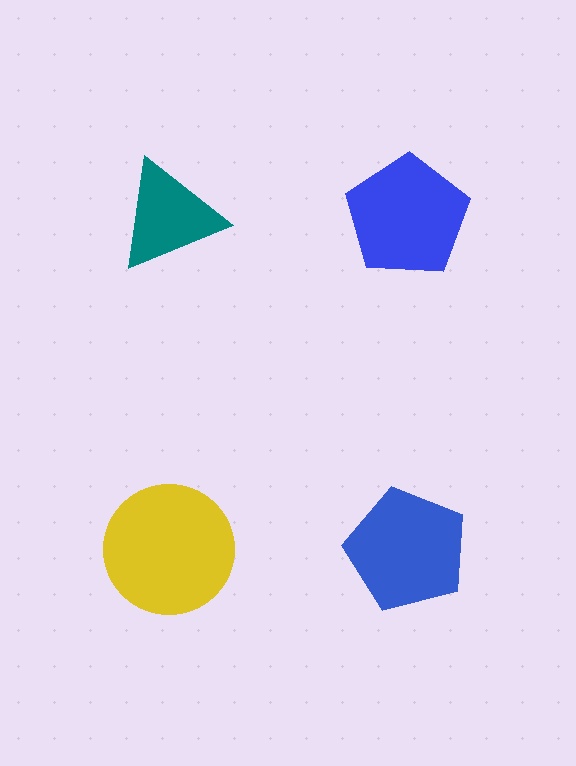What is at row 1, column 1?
A teal triangle.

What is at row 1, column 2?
A blue pentagon.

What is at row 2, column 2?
A blue pentagon.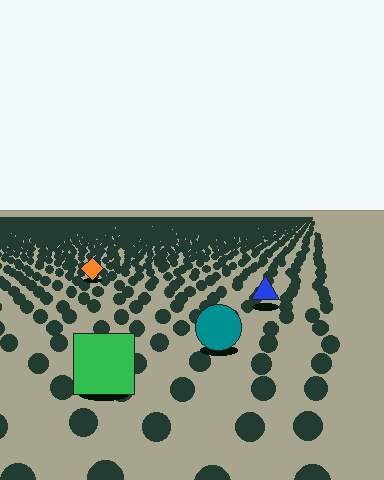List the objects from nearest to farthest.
From nearest to farthest: the green square, the teal circle, the blue triangle, the orange diamond.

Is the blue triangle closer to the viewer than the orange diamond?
Yes. The blue triangle is closer — you can tell from the texture gradient: the ground texture is coarser near it.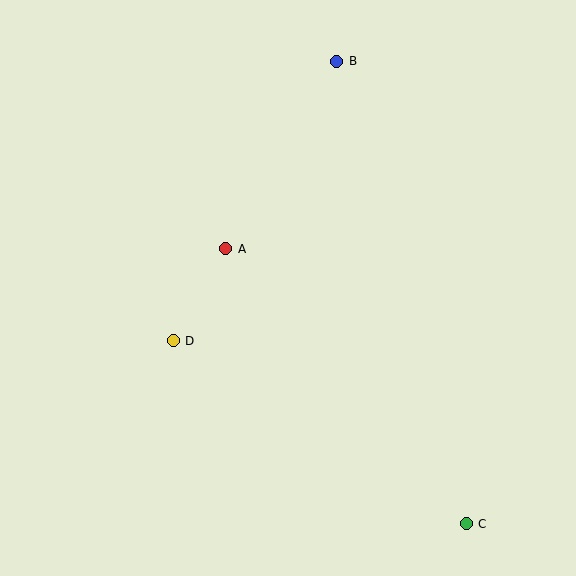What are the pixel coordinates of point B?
Point B is at (337, 61).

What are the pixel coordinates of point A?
Point A is at (226, 249).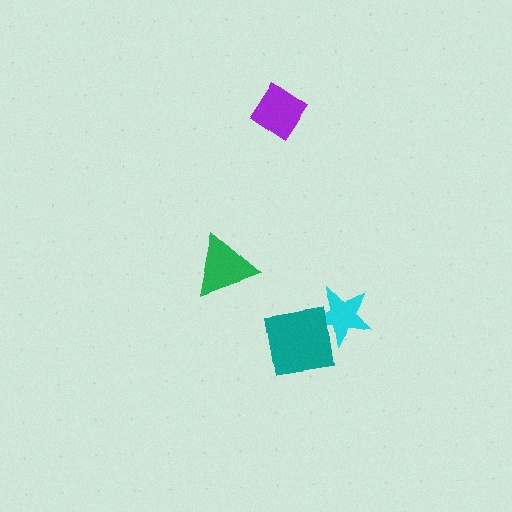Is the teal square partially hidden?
No, no other shape covers it.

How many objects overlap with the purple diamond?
0 objects overlap with the purple diamond.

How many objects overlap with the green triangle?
0 objects overlap with the green triangle.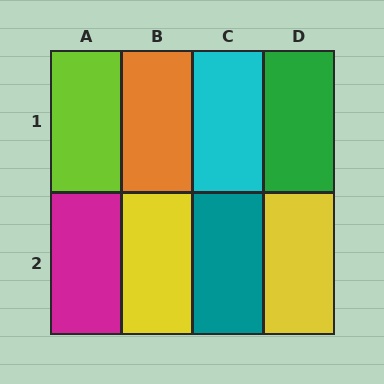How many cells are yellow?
2 cells are yellow.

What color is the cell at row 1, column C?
Cyan.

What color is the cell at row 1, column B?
Orange.